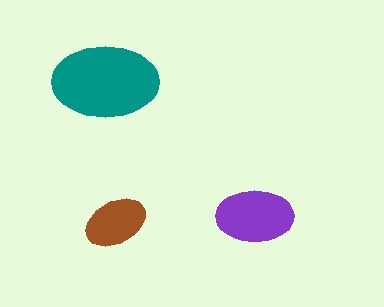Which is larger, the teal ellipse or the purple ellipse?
The teal one.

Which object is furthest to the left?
The teal ellipse is leftmost.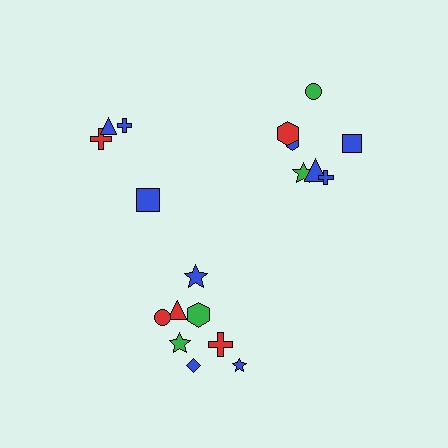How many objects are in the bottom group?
There are 8 objects.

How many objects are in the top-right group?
There are 7 objects.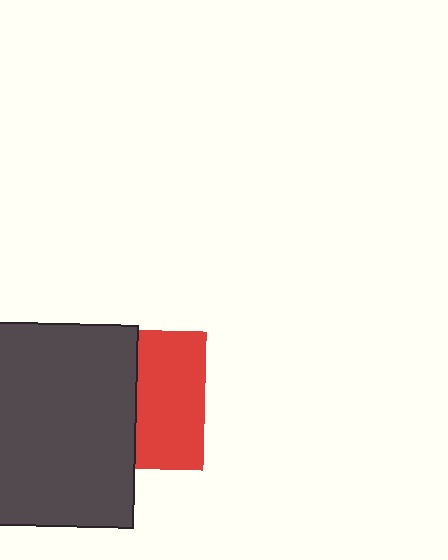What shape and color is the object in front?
The object in front is a dark gray rectangle.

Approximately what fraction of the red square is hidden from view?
Roughly 51% of the red square is hidden behind the dark gray rectangle.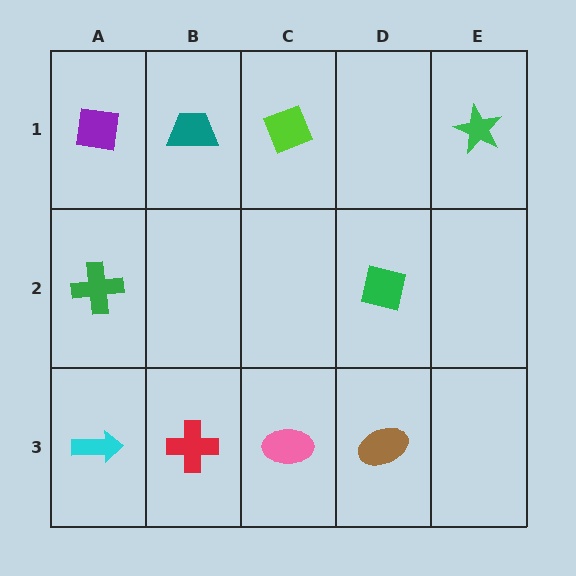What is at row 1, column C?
A lime diamond.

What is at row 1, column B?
A teal trapezoid.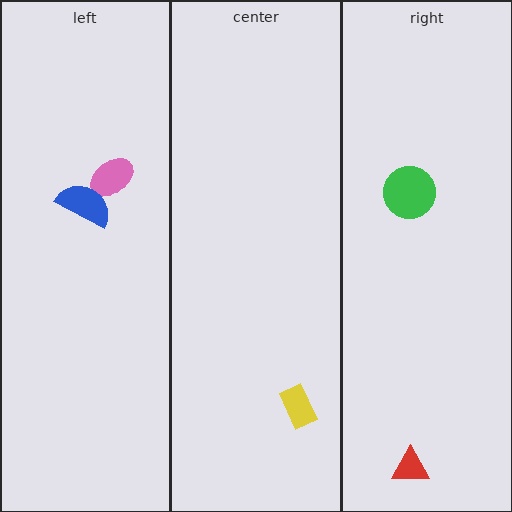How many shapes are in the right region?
2.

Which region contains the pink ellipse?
The left region.